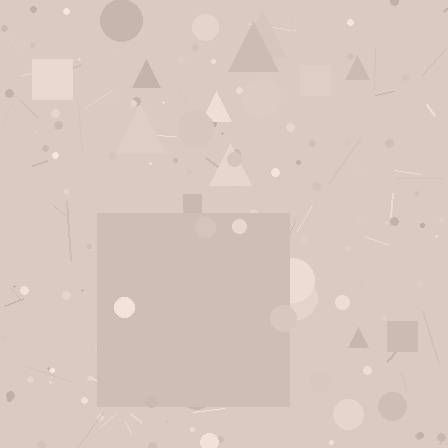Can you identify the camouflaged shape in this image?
The camouflaged shape is a square.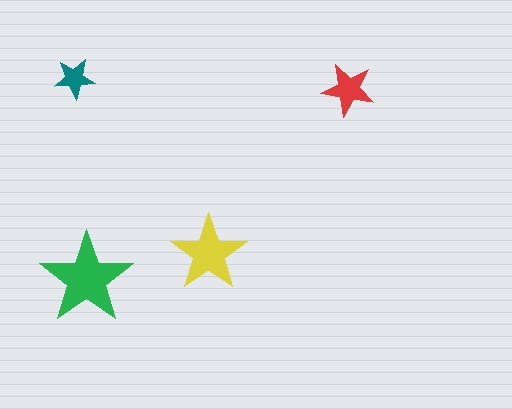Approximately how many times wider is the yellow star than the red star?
About 1.5 times wider.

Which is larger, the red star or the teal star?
The red one.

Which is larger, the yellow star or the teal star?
The yellow one.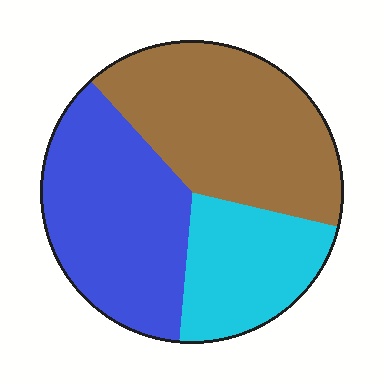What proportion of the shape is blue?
Blue covers about 35% of the shape.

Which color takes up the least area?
Cyan, at roughly 25%.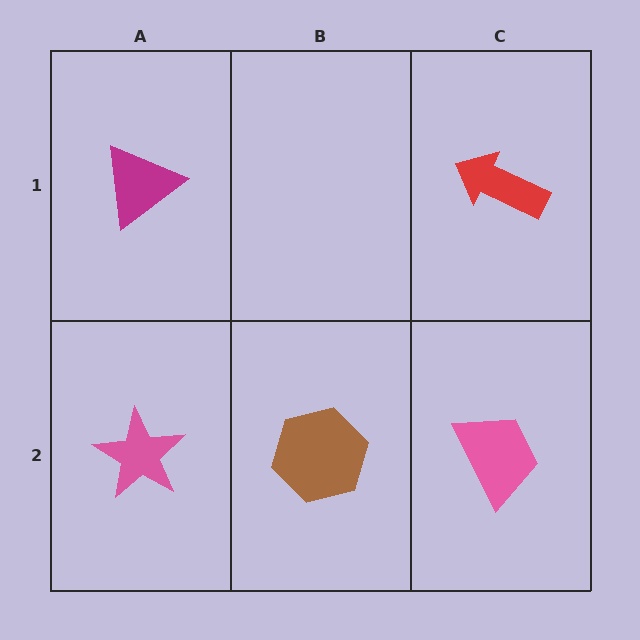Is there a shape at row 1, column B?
No, that cell is empty.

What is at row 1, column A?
A magenta triangle.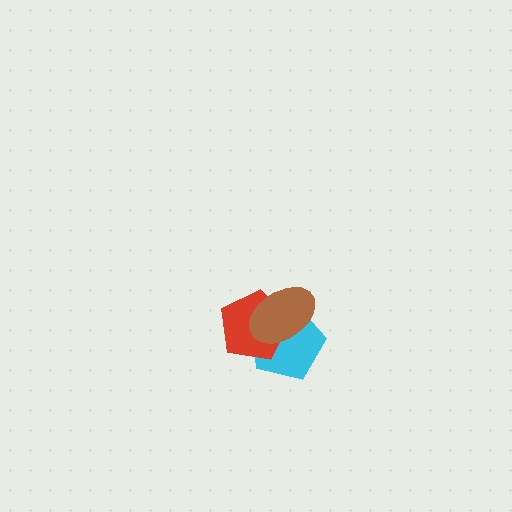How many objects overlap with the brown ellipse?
2 objects overlap with the brown ellipse.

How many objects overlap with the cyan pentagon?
2 objects overlap with the cyan pentagon.